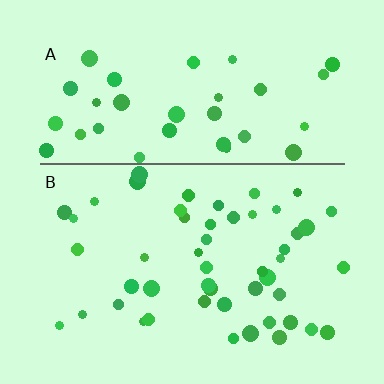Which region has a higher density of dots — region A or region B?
B (the bottom).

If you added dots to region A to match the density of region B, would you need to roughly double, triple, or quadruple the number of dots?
Approximately double.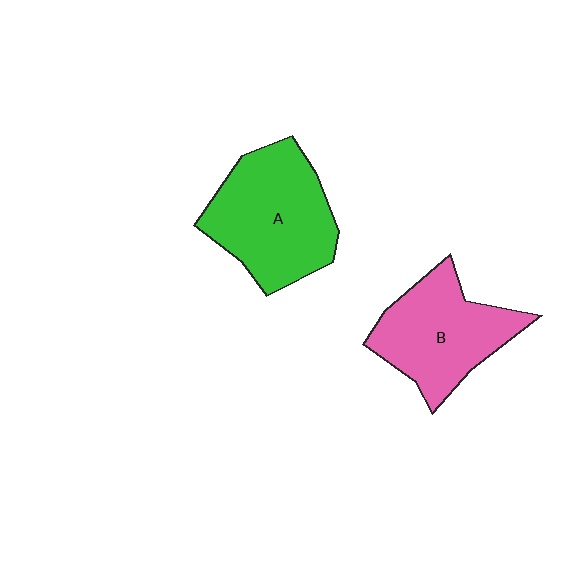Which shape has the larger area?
Shape A (green).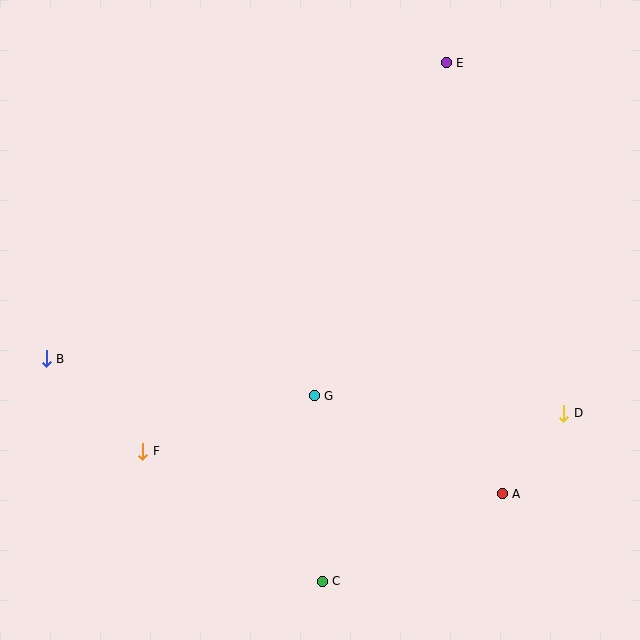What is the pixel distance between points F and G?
The distance between F and G is 181 pixels.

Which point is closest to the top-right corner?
Point E is closest to the top-right corner.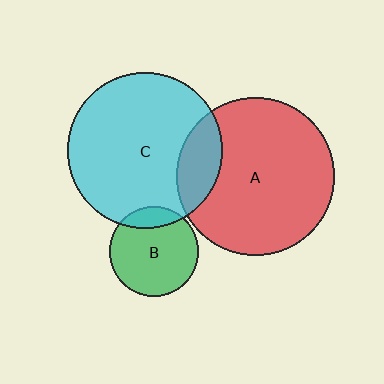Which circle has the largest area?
Circle A (red).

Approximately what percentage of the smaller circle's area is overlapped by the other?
Approximately 15%.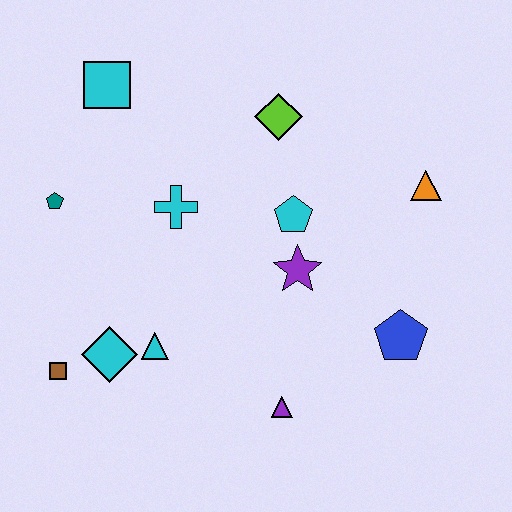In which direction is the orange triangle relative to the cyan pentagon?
The orange triangle is to the right of the cyan pentagon.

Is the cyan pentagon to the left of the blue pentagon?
Yes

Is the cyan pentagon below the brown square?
No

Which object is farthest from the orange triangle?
The brown square is farthest from the orange triangle.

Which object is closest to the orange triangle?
The cyan pentagon is closest to the orange triangle.